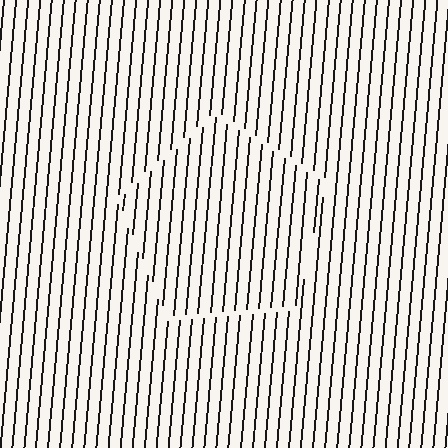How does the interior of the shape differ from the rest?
The interior of the shape contains the same grating, shifted by half a period — the contour is defined by the phase discontinuity where line-ends from the inner and outer gratings abut.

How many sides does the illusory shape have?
5 sides — the line-ends trace a pentagon.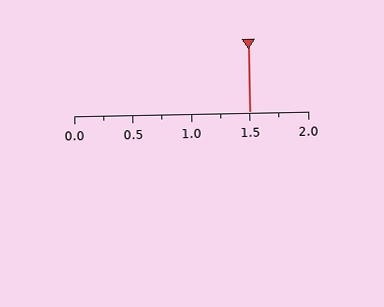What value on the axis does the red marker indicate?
The marker indicates approximately 1.5.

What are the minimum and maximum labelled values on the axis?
The axis runs from 0.0 to 2.0.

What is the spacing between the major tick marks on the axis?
The major ticks are spaced 0.5 apart.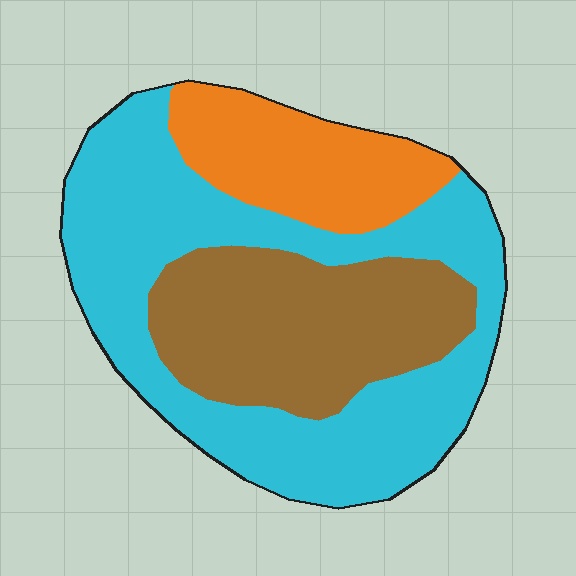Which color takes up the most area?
Cyan, at roughly 50%.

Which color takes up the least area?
Orange, at roughly 20%.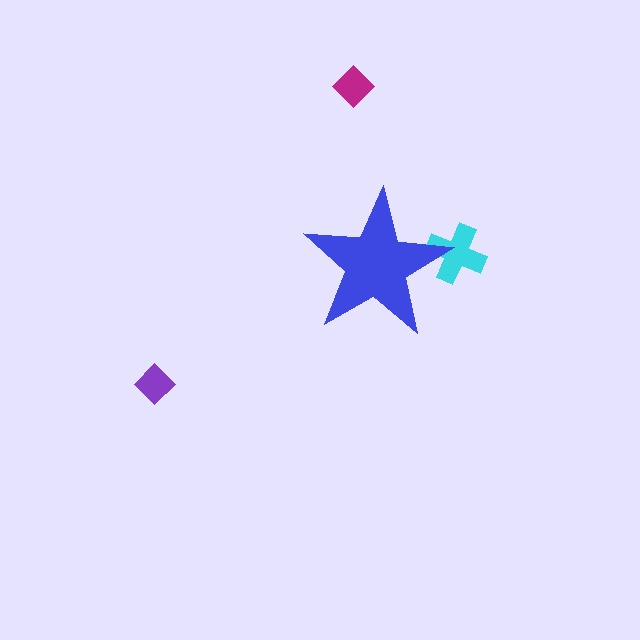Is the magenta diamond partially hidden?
No, the magenta diamond is fully visible.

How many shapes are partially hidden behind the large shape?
1 shape is partially hidden.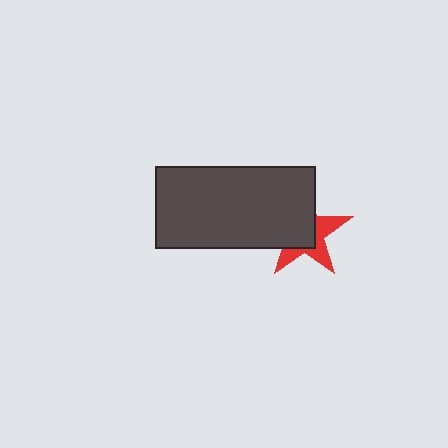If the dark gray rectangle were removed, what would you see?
You would see the complete red star.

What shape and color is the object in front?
The object in front is a dark gray rectangle.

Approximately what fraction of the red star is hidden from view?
Roughly 58% of the red star is hidden behind the dark gray rectangle.